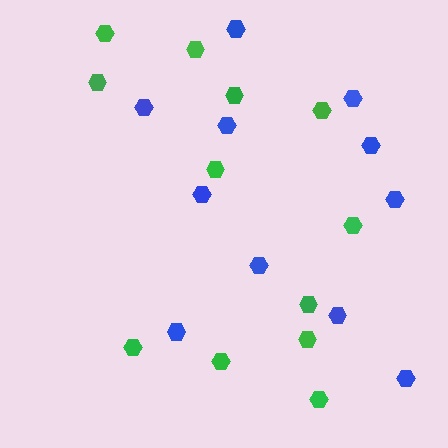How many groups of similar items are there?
There are 2 groups: one group of green hexagons (12) and one group of blue hexagons (11).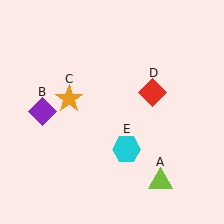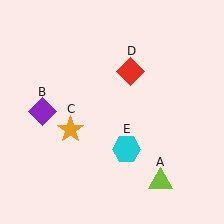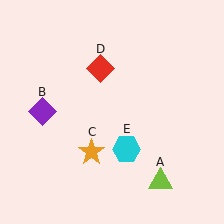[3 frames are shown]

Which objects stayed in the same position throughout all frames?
Lime triangle (object A) and purple diamond (object B) and cyan hexagon (object E) remained stationary.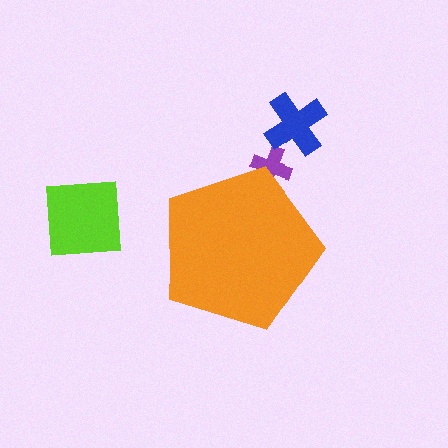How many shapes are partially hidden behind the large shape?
1 shape is partially hidden.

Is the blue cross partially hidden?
No, the blue cross is fully visible.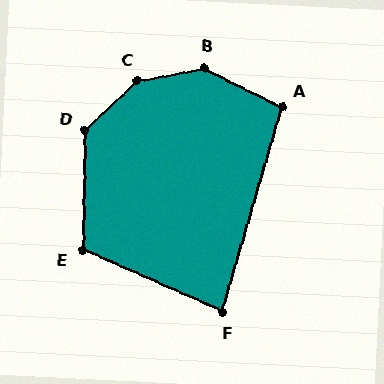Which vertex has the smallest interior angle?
F, at approximately 83 degrees.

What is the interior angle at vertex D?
Approximately 134 degrees (obtuse).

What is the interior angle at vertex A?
Approximately 100 degrees (obtuse).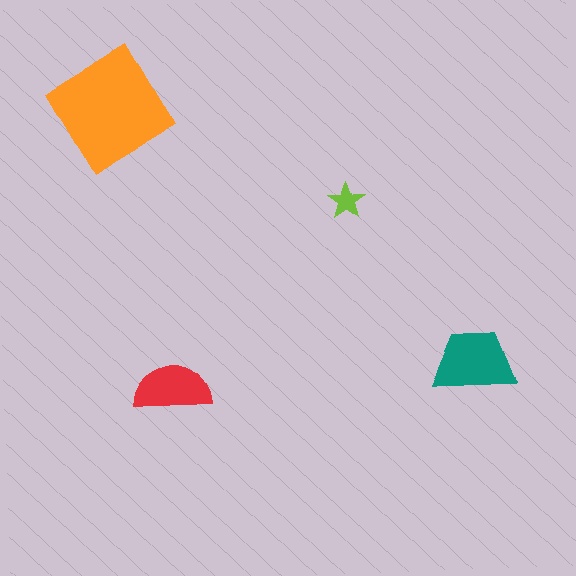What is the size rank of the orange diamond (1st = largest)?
1st.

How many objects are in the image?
There are 4 objects in the image.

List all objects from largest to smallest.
The orange diamond, the teal trapezoid, the red semicircle, the lime star.